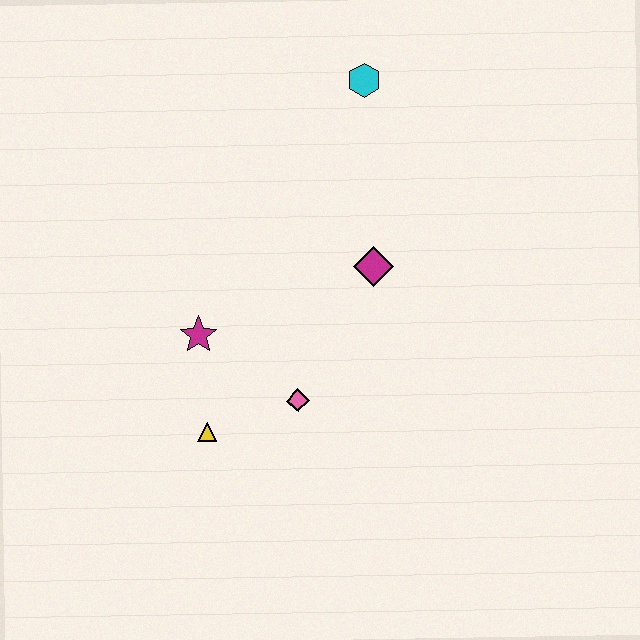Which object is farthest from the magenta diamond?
The yellow triangle is farthest from the magenta diamond.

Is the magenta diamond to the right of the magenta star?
Yes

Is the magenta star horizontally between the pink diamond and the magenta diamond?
No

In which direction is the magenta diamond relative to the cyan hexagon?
The magenta diamond is below the cyan hexagon.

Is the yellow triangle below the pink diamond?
Yes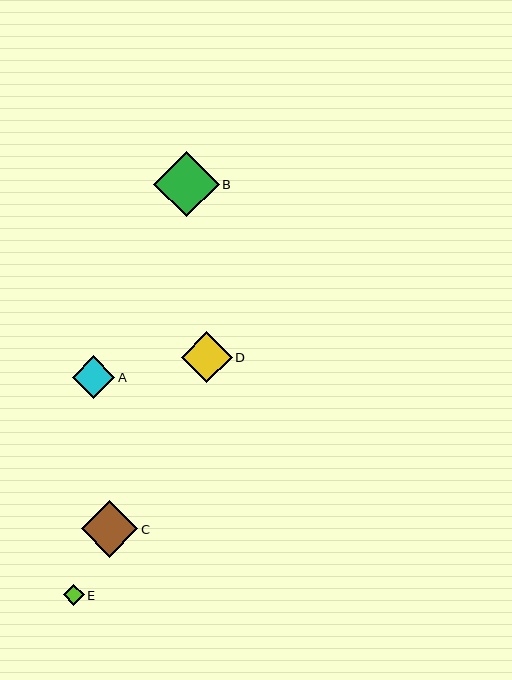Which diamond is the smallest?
Diamond E is the smallest with a size of approximately 20 pixels.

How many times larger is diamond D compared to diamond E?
Diamond D is approximately 2.5 times the size of diamond E.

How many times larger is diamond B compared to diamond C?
Diamond B is approximately 1.2 times the size of diamond C.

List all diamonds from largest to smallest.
From largest to smallest: B, C, D, A, E.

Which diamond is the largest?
Diamond B is the largest with a size of approximately 66 pixels.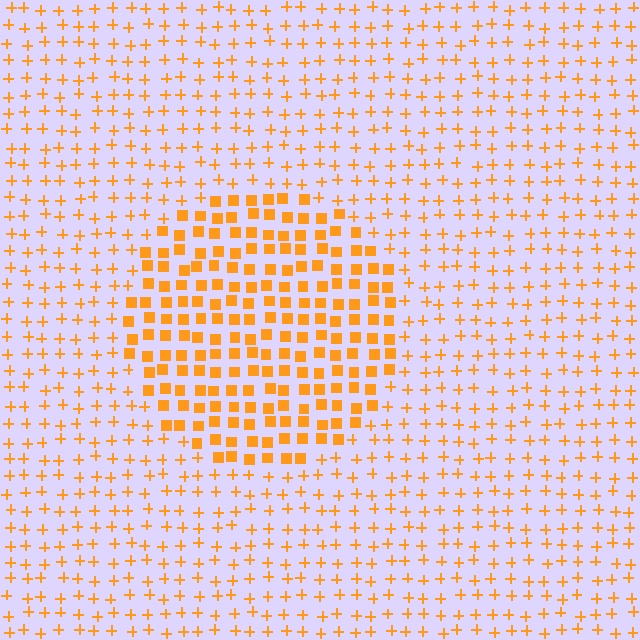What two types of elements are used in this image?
The image uses squares inside the circle region and plus signs outside it.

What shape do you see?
I see a circle.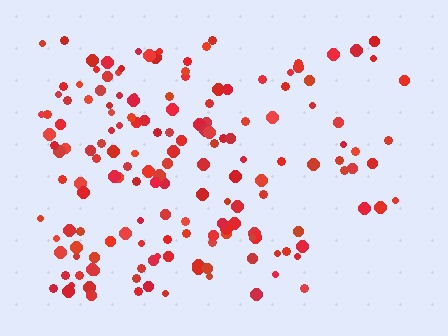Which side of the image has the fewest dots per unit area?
The right.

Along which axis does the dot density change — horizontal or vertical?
Horizontal.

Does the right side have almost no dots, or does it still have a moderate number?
Still a moderate number, just noticeably fewer than the left.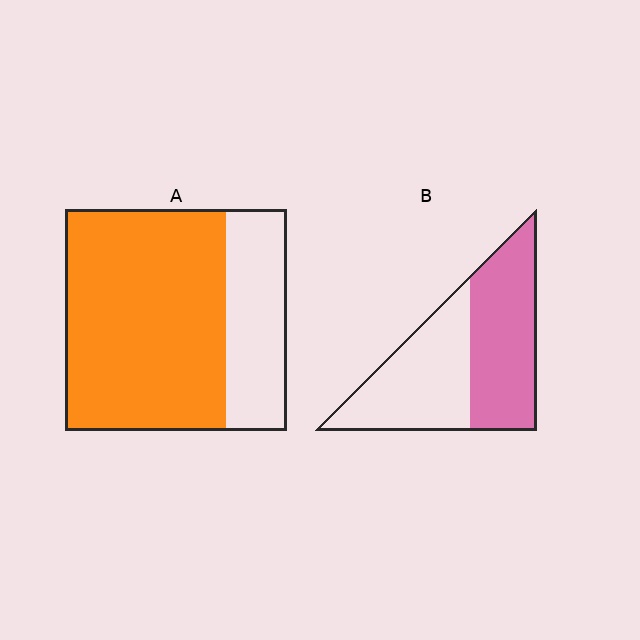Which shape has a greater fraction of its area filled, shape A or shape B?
Shape A.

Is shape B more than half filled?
Roughly half.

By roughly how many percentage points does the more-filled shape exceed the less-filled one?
By roughly 20 percentage points (A over B).